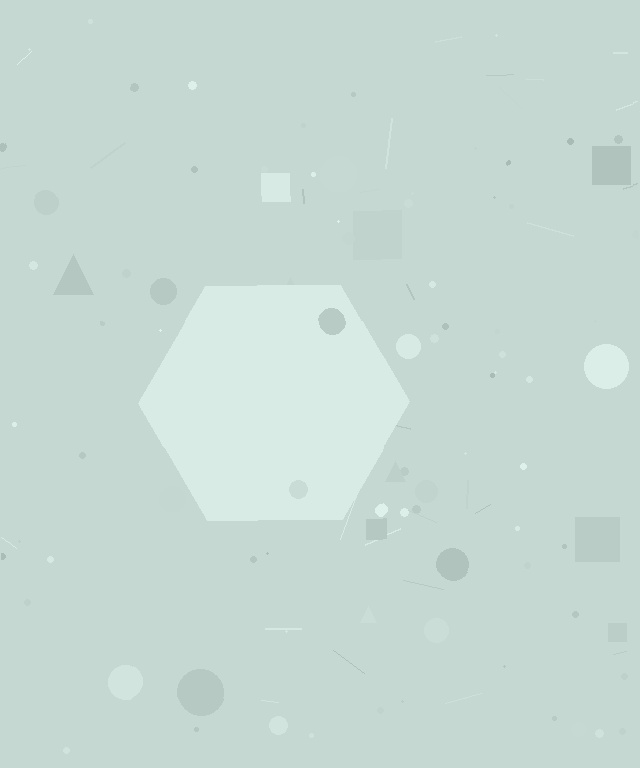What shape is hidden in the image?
A hexagon is hidden in the image.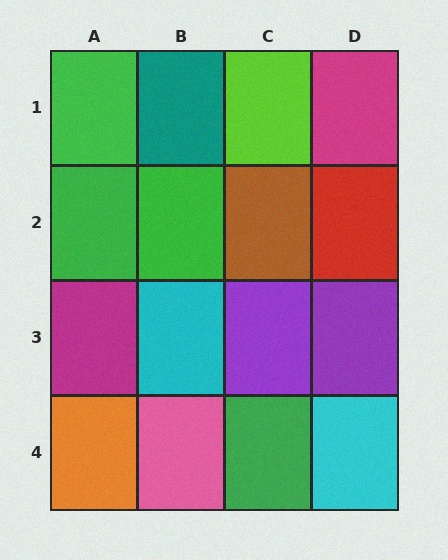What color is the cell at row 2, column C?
Brown.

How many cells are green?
4 cells are green.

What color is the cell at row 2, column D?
Red.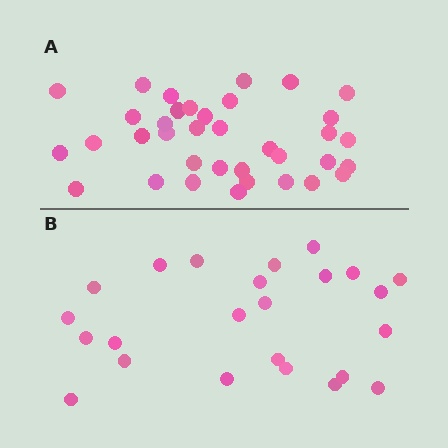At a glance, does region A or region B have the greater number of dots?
Region A (the top region) has more dots.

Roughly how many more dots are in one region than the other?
Region A has roughly 12 or so more dots than region B.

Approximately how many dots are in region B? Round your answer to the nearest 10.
About 20 dots. (The exact count is 24, which rounds to 20.)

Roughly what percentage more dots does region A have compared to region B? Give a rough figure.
About 50% more.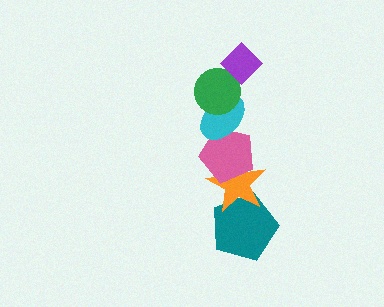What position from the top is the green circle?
The green circle is 2nd from the top.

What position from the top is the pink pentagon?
The pink pentagon is 4th from the top.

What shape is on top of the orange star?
The pink pentagon is on top of the orange star.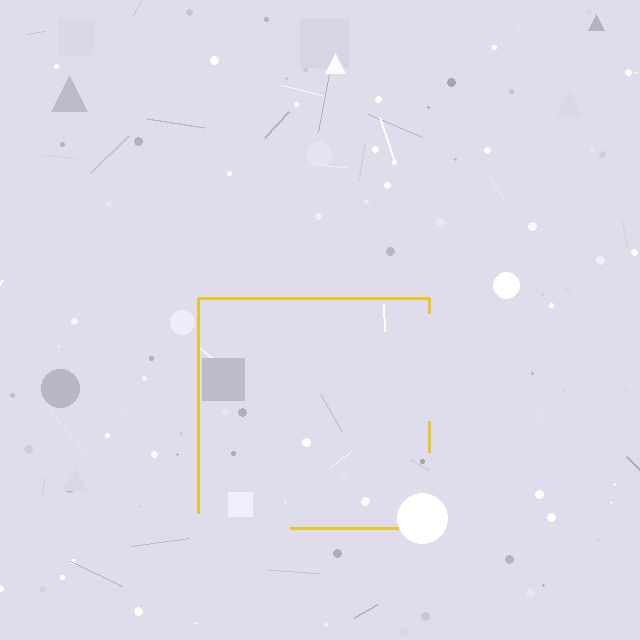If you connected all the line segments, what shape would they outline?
They would outline a square.